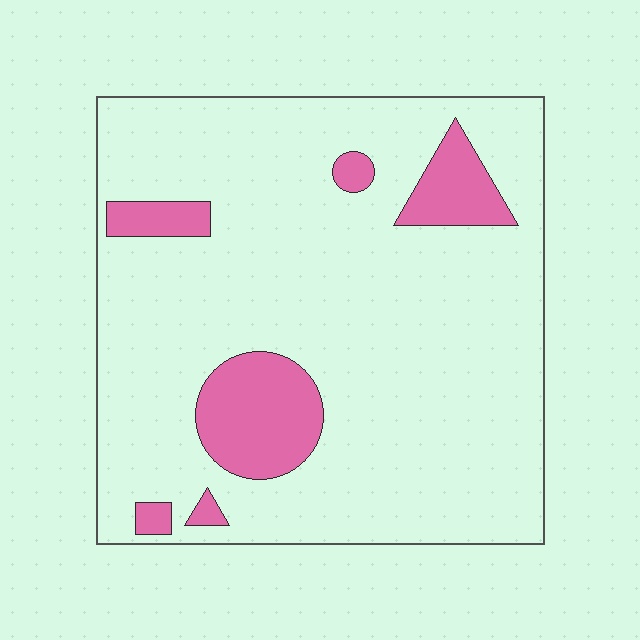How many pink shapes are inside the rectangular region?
6.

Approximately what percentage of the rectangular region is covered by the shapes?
Approximately 15%.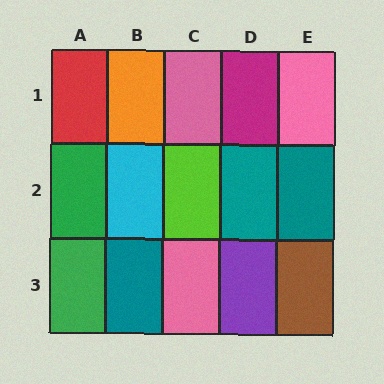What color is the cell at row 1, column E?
Pink.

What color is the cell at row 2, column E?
Teal.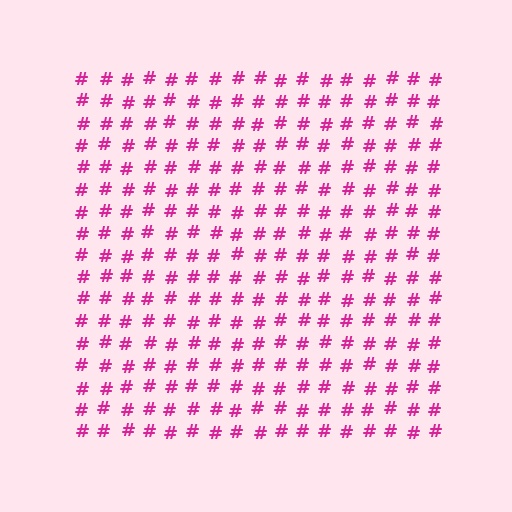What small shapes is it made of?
It is made of small hash symbols.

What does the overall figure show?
The overall figure shows a square.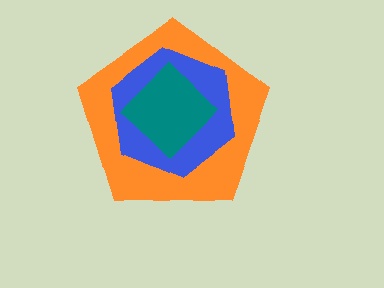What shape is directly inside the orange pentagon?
The blue hexagon.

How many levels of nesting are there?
3.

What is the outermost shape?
The orange pentagon.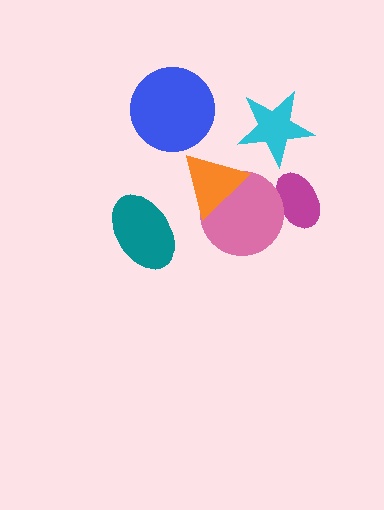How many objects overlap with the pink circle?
2 objects overlap with the pink circle.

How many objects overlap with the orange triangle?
1 object overlaps with the orange triangle.